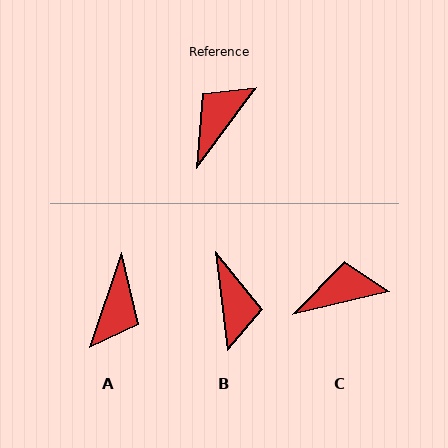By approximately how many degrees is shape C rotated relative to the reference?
Approximately 40 degrees clockwise.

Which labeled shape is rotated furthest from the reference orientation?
A, about 162 degrees away.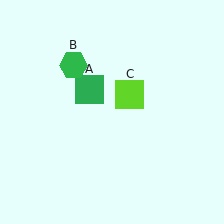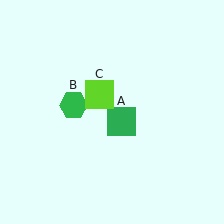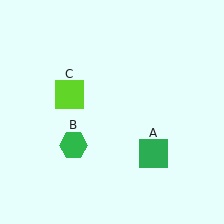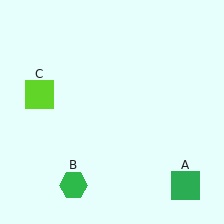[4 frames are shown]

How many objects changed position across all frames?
3 objects changed position: green square (object A), green hexagon (object B), lime square (object C).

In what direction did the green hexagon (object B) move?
The green hexagon (object B) moved down.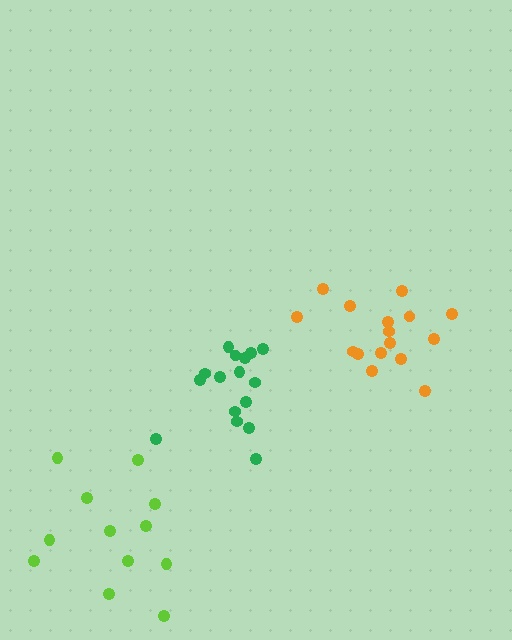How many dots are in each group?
Group 1: 16 dots, Group 2: 12 dots, Group 3: 16 dots (44 total).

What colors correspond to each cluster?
The clusters are colored: green, lime, orange.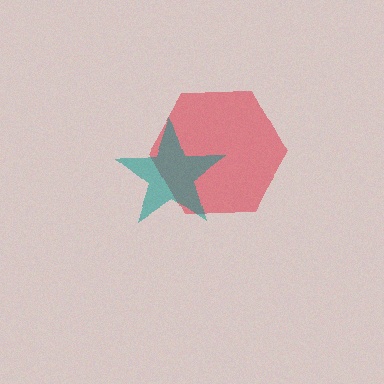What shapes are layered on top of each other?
The layered shapes are: a red hexagon, a teal star.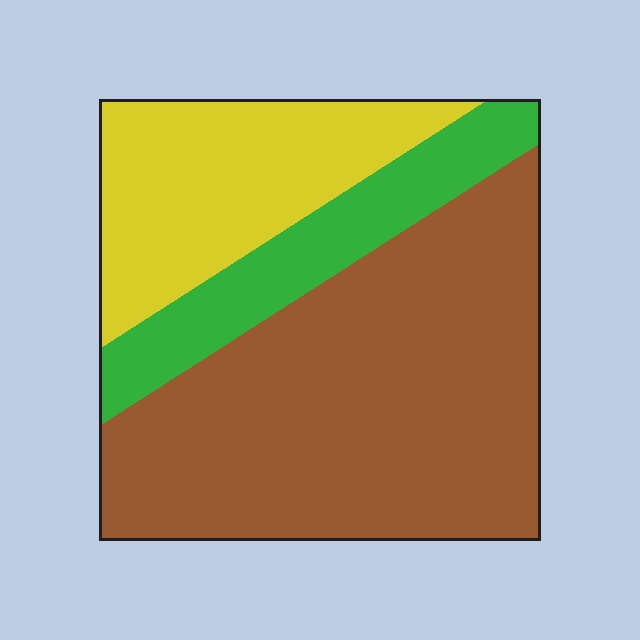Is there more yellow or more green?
Yellow.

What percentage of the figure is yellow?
Yellow covers roughly 25% of the figure.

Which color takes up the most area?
Brown, at roughly 60%.